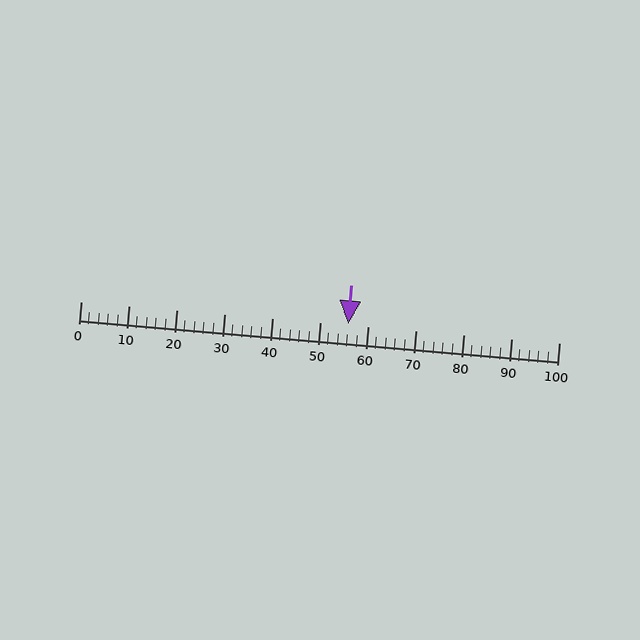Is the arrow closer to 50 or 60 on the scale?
The arrow is closer to 60.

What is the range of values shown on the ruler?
The ruler shows values from 0 to 100.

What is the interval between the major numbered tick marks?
The major tick marks are spaced 10 units apart.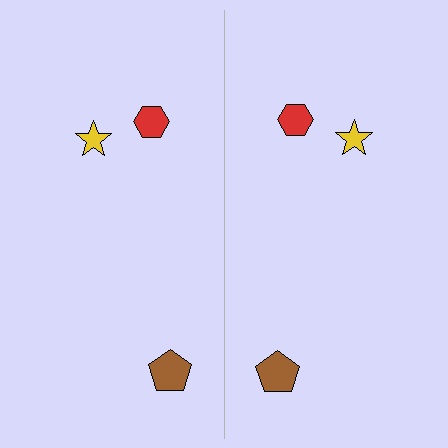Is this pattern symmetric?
Yes, this pattern has bilateral (reflection) symmetry.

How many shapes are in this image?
There are 6 shapes in this image.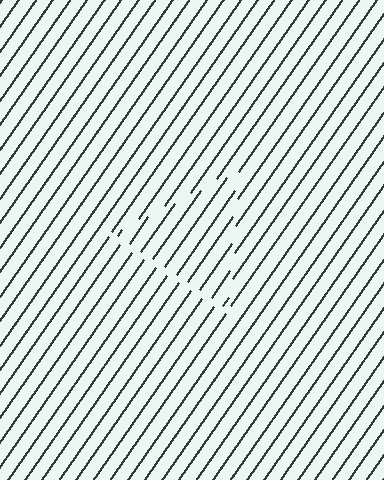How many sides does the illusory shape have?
3 sides — the line-ends trace a triangle.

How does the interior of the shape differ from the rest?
The interior of the shape contains the same grating, shifted by half a period — the contour is defined by the phase discontinuity where line-ends from the inner and outer gratings abut.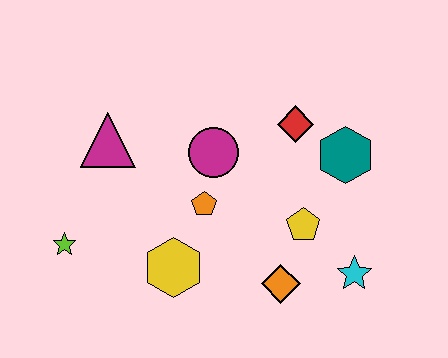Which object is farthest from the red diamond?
The lime star is farthest from the red diamond.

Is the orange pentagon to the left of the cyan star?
Yes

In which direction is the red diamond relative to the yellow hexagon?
The red diamond is above the yellow hexagon.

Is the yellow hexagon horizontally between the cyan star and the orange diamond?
No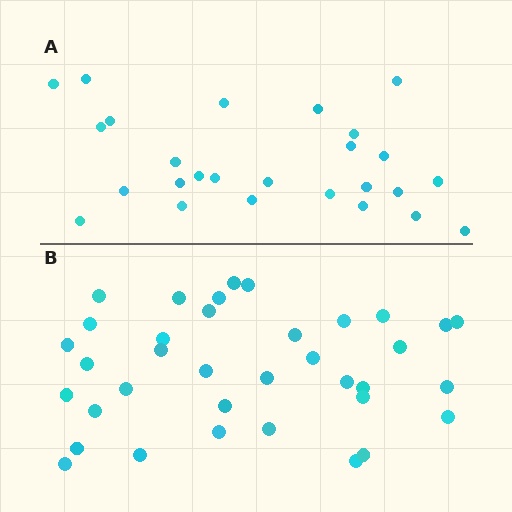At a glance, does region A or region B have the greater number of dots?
Region B (the bottom region) has more dots.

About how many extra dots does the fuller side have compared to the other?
Region B has roughly 10 or so more dots than region A.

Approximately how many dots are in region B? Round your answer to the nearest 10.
About 40 dots. (The exact count is 36, which rounds to 40.)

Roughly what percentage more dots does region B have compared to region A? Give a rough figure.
About 40% more.